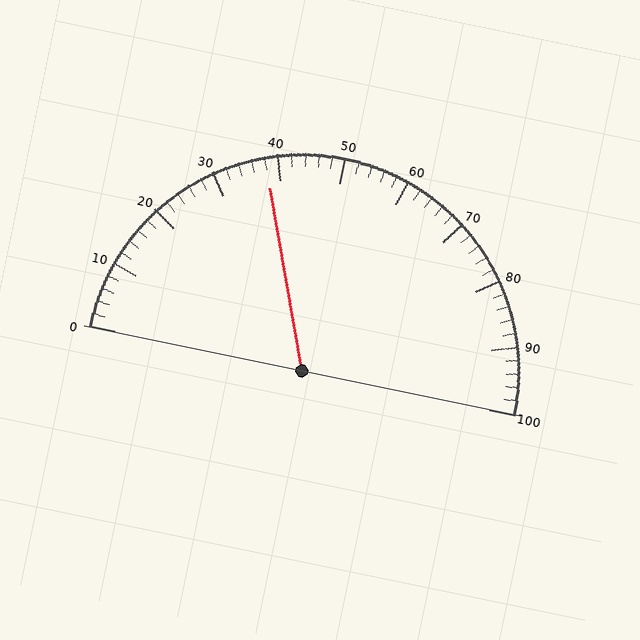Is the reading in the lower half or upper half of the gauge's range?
The reading is in the lower half of the range (0 to 100).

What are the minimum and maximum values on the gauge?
The gauge ranges from 0 to 100.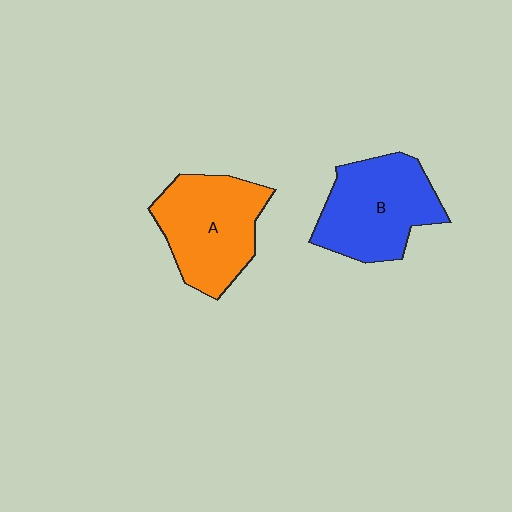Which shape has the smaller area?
Shape A (orange).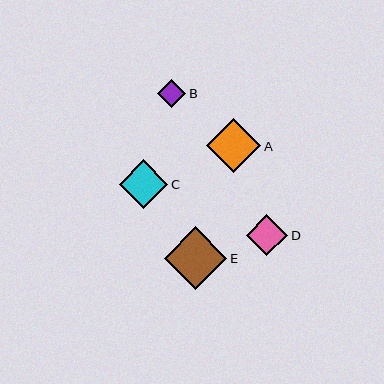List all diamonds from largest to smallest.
From largest to smallest: E, A, C, D, B.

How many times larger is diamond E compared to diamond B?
Diamond E is approximately 2.2 times the size of diamond B.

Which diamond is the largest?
Diamond E is the largest with a size of approximately 63 pixels.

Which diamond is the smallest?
Diamond B is the smallest with a size of approximately 28 pixels.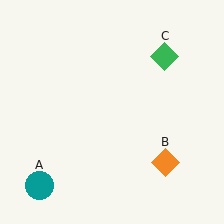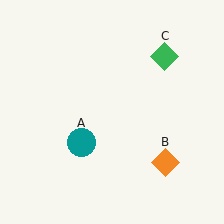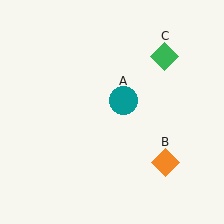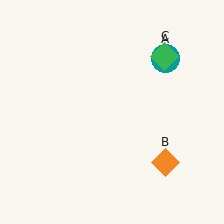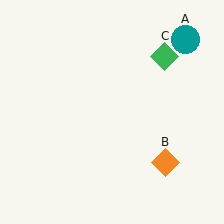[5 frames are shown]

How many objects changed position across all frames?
1 object changed position: teal circle (object A).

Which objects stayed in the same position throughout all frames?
Orange diamond (object B) and green diamond (object C) remained stationary.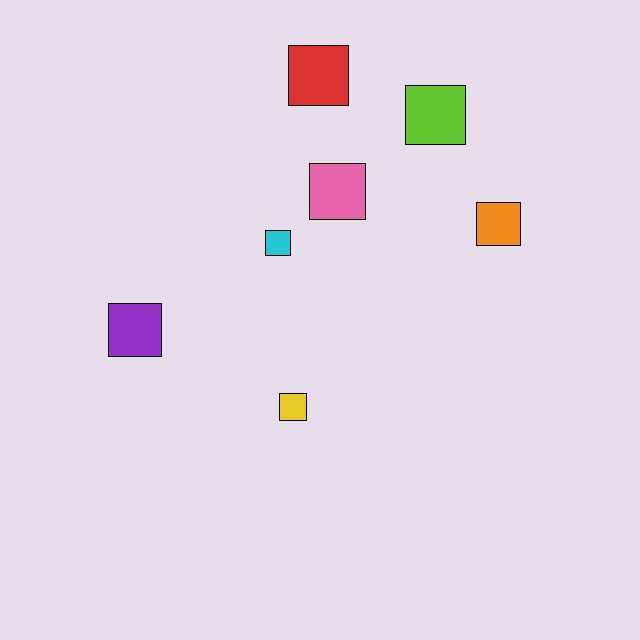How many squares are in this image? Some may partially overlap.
There are 7 squares.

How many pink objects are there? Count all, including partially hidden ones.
There is 1 pink object.